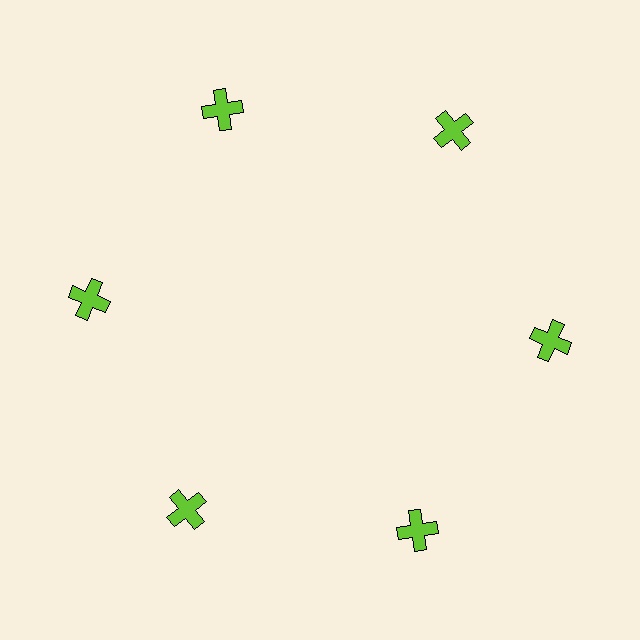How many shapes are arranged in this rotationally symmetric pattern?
There are 6 shapes, arranged in 6 groups of 1.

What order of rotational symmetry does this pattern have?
This pattern has 6-fold rotational symmetry.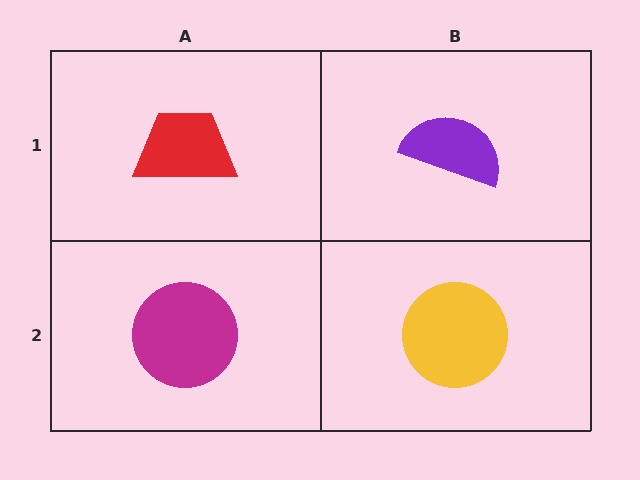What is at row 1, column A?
A red trapezoid.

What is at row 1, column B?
A purple semicircle.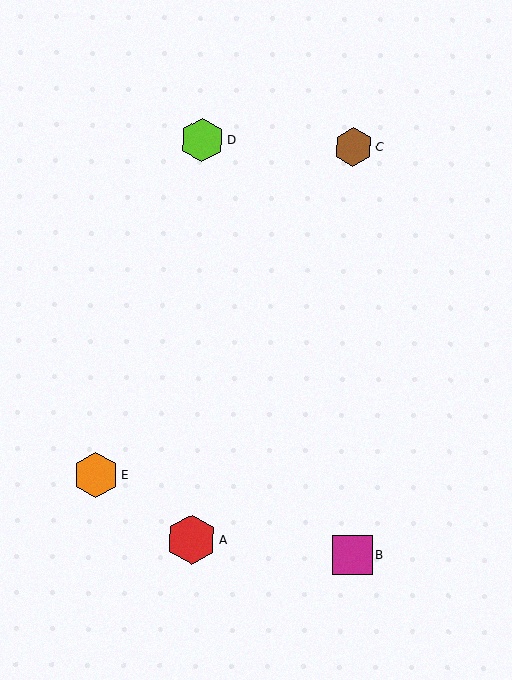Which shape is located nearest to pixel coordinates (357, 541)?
The magenta square (labeled B) at (353, 555) is nearest to that location.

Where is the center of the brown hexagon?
The center of the brown hexagon is at (353, 147).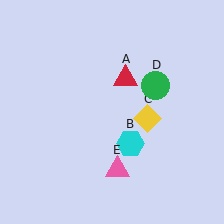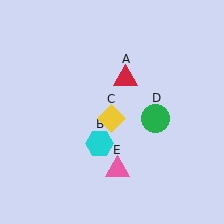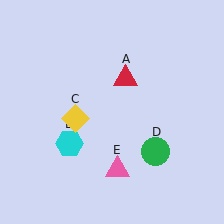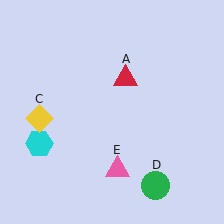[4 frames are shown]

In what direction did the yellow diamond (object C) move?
The yellow diamond (object C) moved left.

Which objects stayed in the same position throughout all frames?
Red triangle (object A) and pink triangle (object E) remained stationary.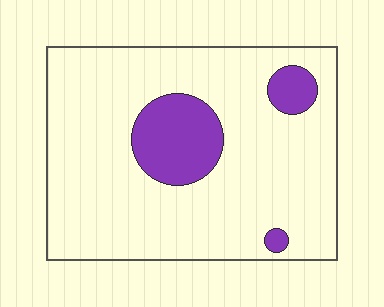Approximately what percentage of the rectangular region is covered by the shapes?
Approximately 15%.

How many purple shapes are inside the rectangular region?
3.